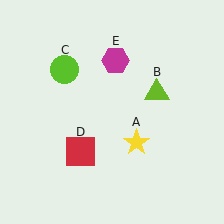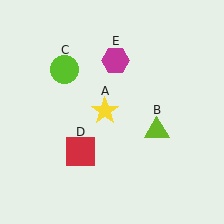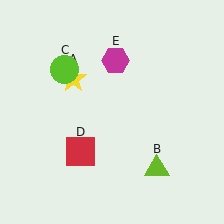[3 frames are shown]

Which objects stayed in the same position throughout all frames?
Lime circle (object C) and red square (object D) and magenta hexagon (object E) remained stationary.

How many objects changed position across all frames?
2 objects changed position: yellow star (object A), lime triangle (object B).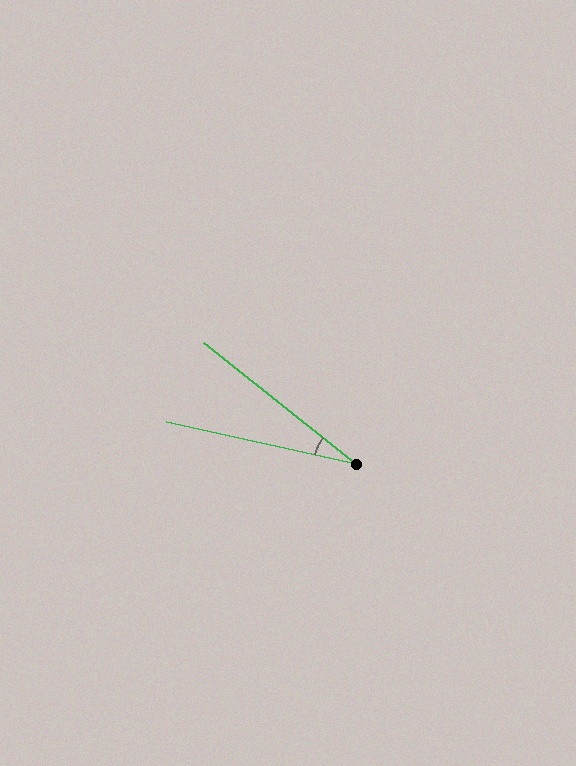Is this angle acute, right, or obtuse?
It is acute.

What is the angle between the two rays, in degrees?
Approximately 26 degrees.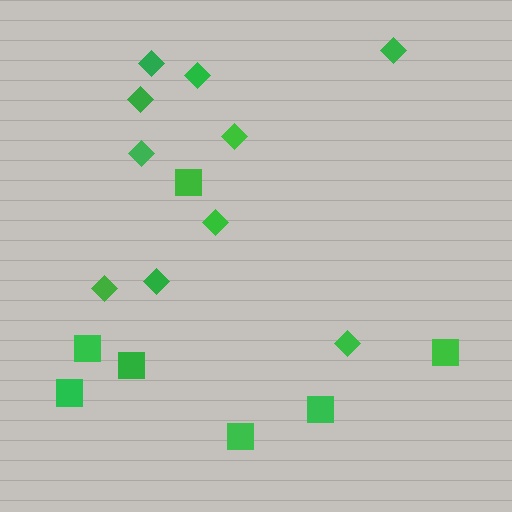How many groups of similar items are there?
There are 2 groups: one group of diamonds (10) and one group of squares (7).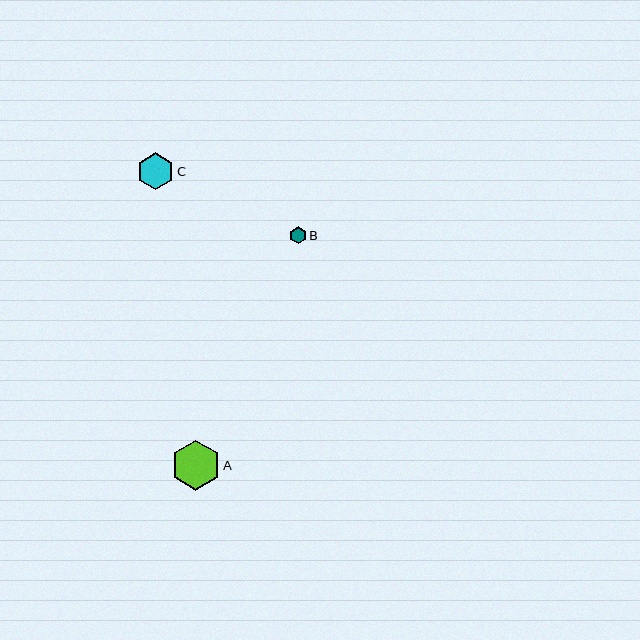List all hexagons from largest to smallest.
From largest to smallest: A, C, B.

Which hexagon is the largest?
Hexagon A is the largest with a size of approximately 50 pixels.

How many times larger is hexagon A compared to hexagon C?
Hexagon A is approximately 1.4 times the size of hexagon C.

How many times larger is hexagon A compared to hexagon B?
Hexagon A is approximately 3.0 times the size of hexagon B.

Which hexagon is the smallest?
Hexagon B is the smallest with a size of approximately 16 pixels.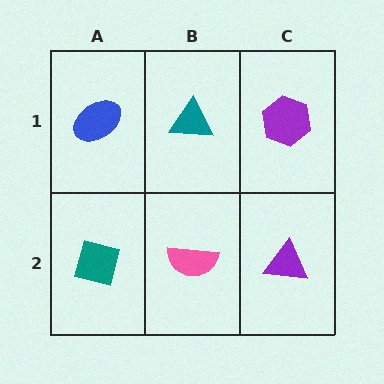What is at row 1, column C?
A purple hexagon.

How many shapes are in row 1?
3 shapes.